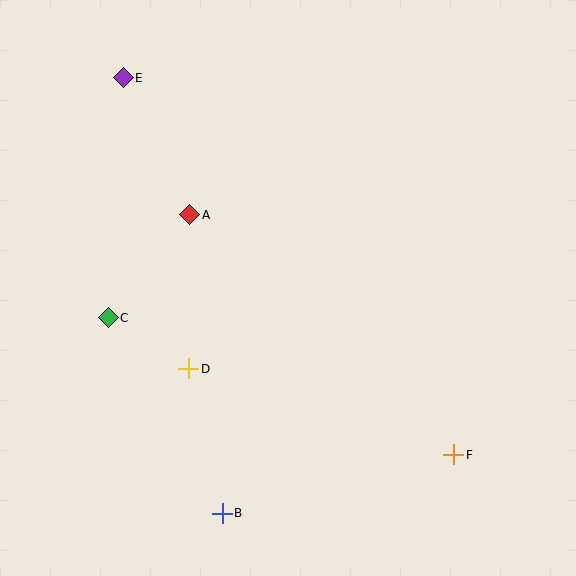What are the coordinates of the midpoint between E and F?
The midpoint between E and F is at (289, 266).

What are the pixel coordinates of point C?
Point C is at (108, 318).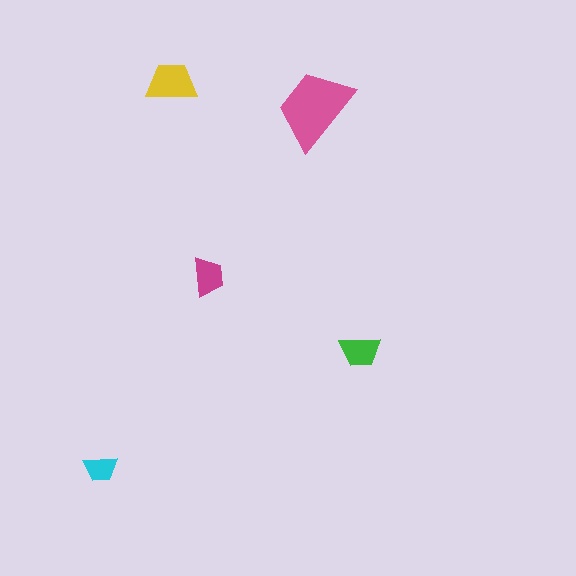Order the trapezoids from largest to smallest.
the pink one, the yellow one, the green one, the magenta one, the cyan one.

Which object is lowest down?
The cyan trapezoid is bottommost.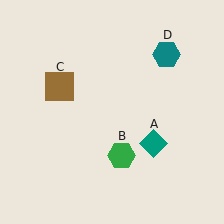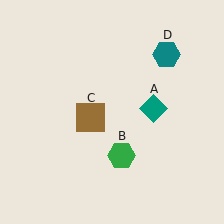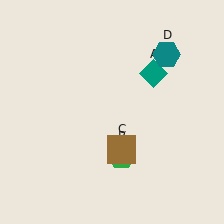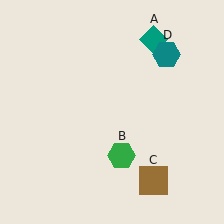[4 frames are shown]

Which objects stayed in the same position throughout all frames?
Green hexagon (object B) and teal hexagon (object D) remained stationary.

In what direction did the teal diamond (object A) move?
The teal diamond (object A) moved up.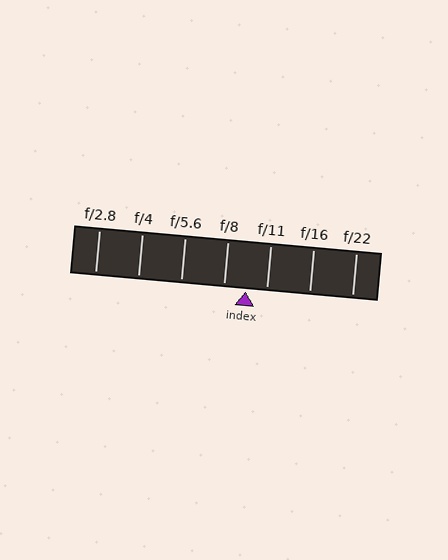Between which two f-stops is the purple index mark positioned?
The index mark is between f/8 and f/11.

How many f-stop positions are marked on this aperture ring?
There are 7 f-stop positions marked.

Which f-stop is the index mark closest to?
The index mark is closest to f/11.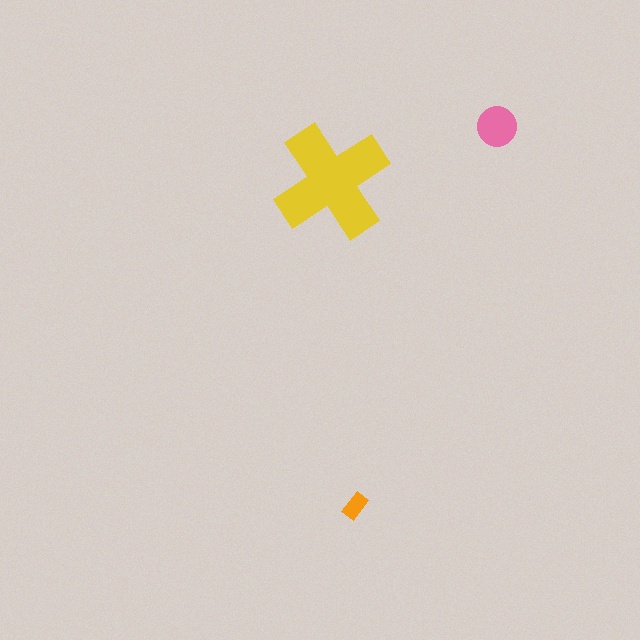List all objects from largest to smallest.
The yellow cross, the pink circle, the orange rectangle.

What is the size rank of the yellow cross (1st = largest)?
1st.